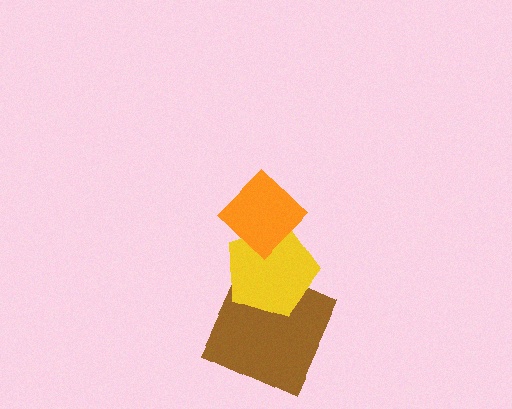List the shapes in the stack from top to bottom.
From top to bottom: the orange diamond, the yellow pentagon, the brown square.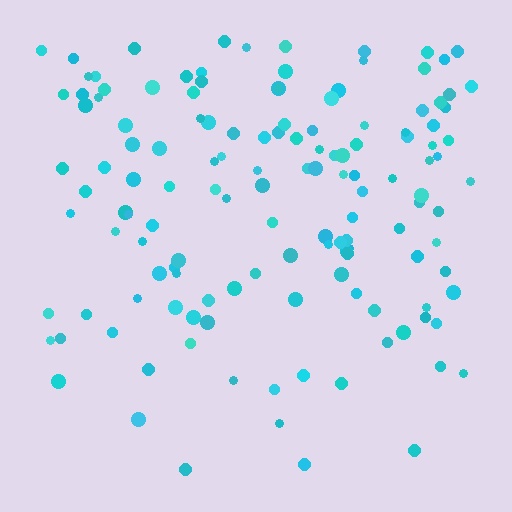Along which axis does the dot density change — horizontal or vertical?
Vertical.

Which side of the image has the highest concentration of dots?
The top.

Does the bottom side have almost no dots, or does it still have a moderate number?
Still a moderate number, just noticeably fewer than the top.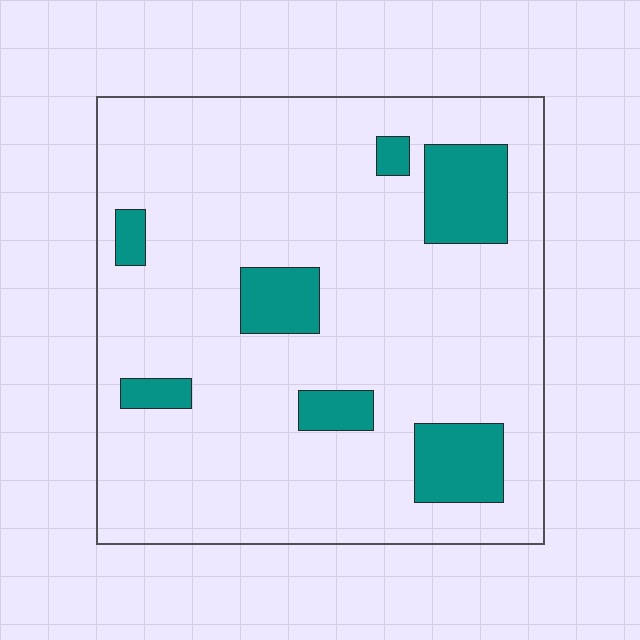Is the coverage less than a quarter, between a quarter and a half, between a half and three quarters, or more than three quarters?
Less than a quarter.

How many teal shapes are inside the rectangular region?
7.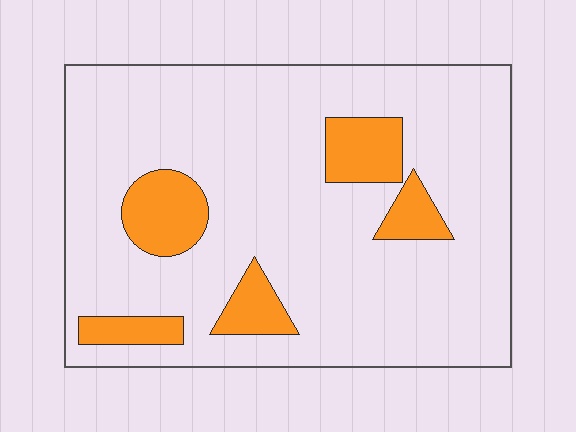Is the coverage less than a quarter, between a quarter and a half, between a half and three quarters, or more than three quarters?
Less than a quarter.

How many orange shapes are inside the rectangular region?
5.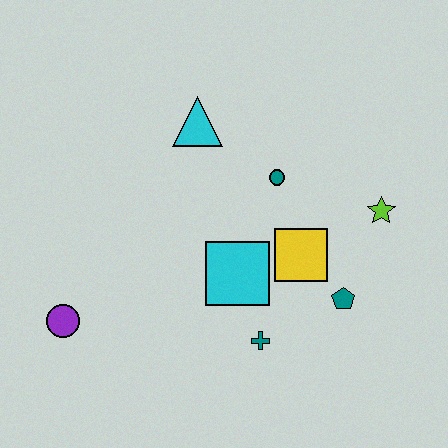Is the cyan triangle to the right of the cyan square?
No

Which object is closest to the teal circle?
The yellow square is closest to the teal circle.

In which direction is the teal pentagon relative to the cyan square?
The teal pentagon is to the right of the cyan square.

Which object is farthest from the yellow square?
The purple circle is farthest from the yellow square.